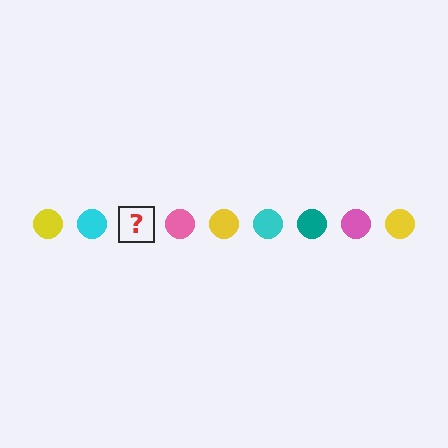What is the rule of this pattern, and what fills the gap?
The rule is that the pattern cycles through yellow, cyan, teal, pink circles. The gap should be filled with a teal circle.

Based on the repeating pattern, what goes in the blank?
The blank should be a teal circle.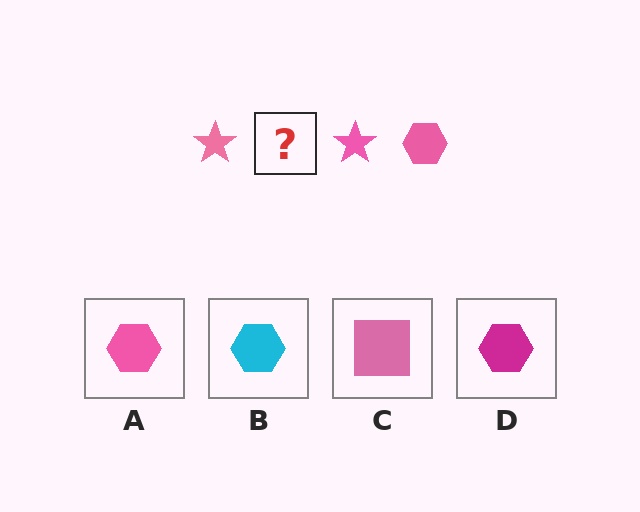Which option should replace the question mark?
Option A.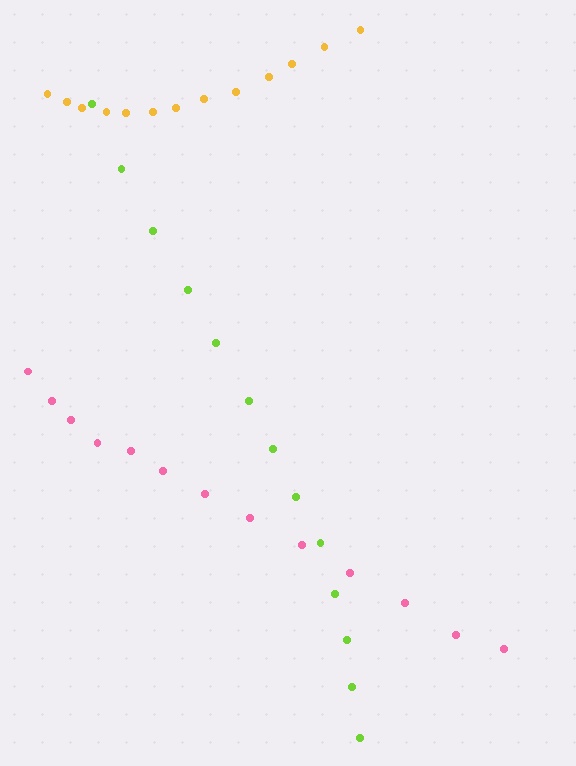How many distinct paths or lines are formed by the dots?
There are 3 distinct paths.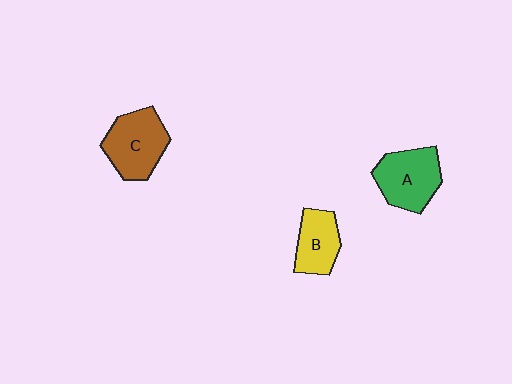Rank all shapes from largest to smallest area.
From largest to smallest: C (brown), A (green), B (yellow).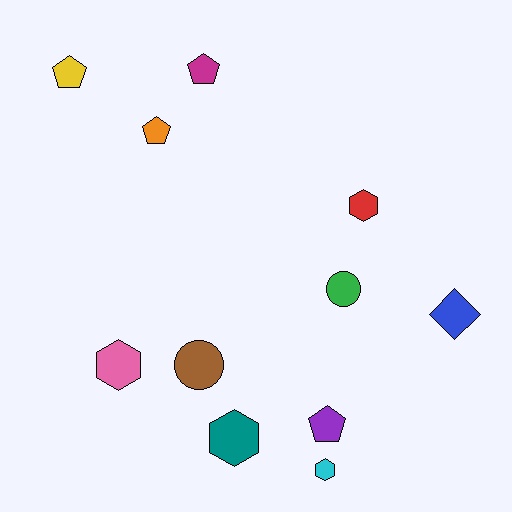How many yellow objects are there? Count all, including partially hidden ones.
There is 1 yellow object.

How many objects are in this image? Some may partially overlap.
There are 11 objects.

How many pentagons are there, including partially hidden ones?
There are 4 pentagons.